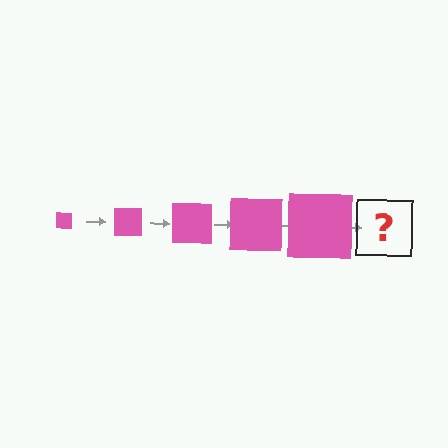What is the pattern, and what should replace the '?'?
The pattern is that the square gets progressively larger each step. The '?' should be a pink square, larger than the previous one.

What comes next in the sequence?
The next element should be a pink square, larger than the previous one.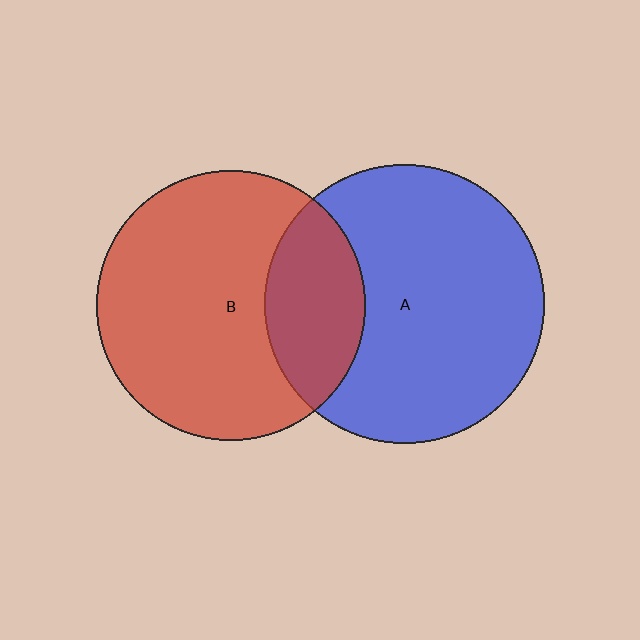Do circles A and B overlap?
Yes.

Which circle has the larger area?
Circle A (blue).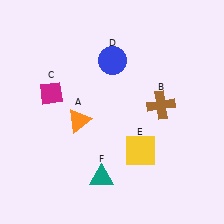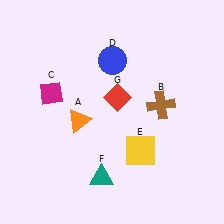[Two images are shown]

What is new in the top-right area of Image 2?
A red diamond (G) was added in the top-right area of Image 2.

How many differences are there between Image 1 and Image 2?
There is 1 difference between the two images.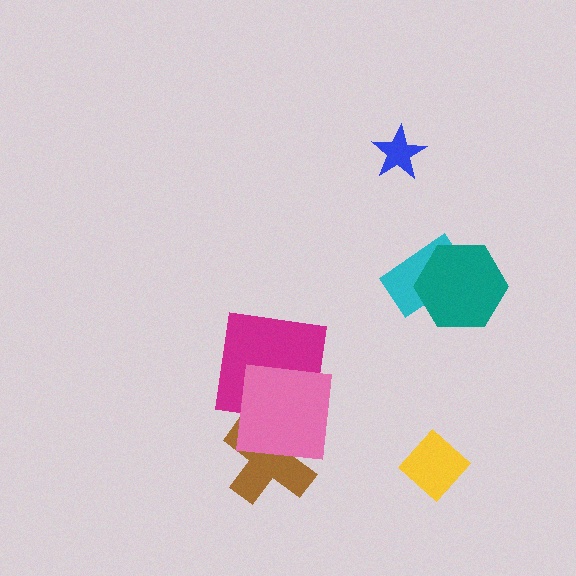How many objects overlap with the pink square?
2 objects overlap with the pink square.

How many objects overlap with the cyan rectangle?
1 object overlaps with the cyan rectangle.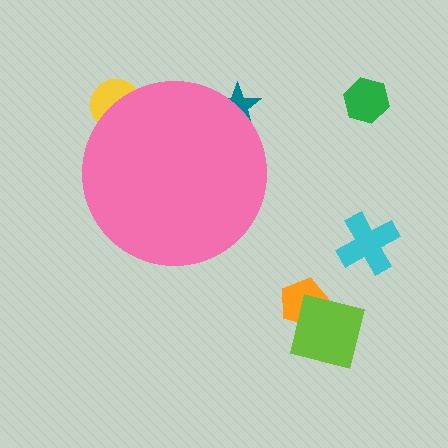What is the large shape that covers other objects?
A pink circle.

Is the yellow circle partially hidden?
Yes, the yellow circle is partially hidden behind the pink circle.